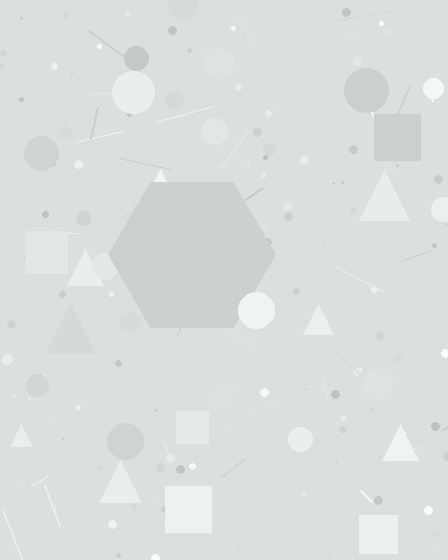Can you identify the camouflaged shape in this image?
The camouflaged shape is a hexagon.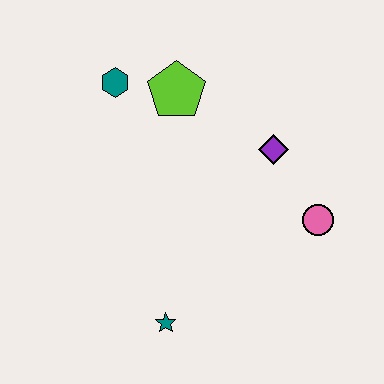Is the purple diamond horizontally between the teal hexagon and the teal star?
No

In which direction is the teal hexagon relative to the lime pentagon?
The teal hexagon is to the left of the lime pentagon.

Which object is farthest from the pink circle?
The teal hexagon is farthest from the pink circle.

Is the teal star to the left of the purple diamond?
Yes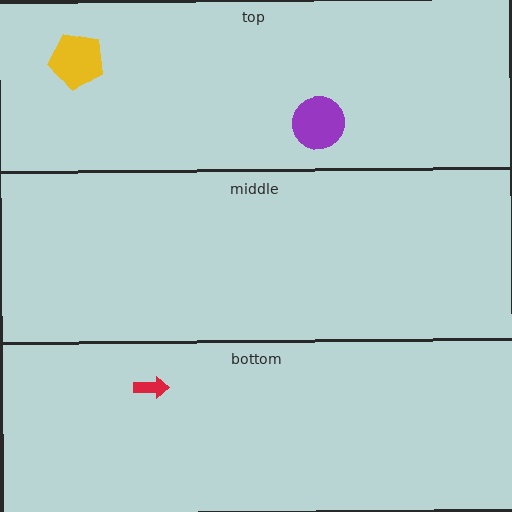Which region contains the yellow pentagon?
The top region.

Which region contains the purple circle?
The top region.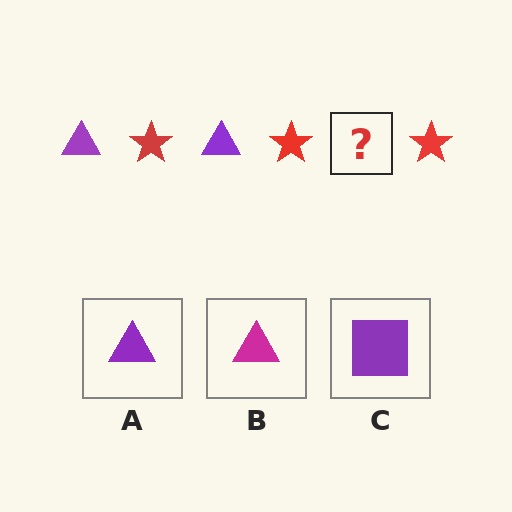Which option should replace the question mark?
Option A.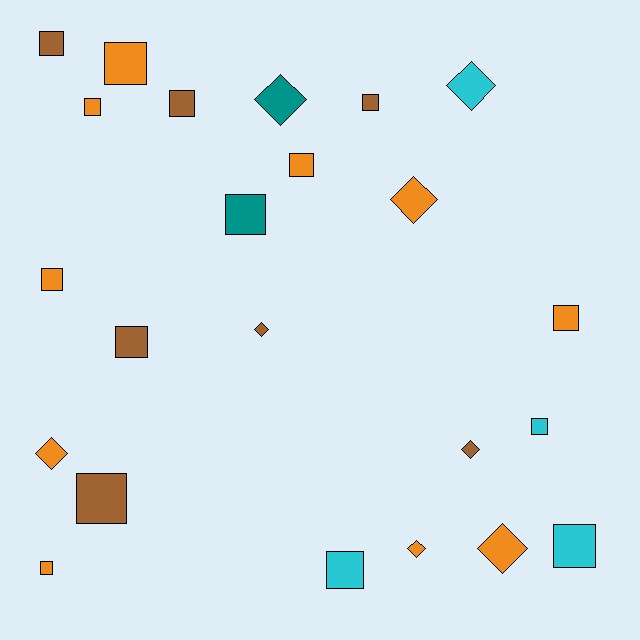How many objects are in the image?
There are 23 objects.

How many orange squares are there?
There are 6 orange squares.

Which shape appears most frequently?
Square, with 15 objects.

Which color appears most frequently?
Orange, with 10 objects.